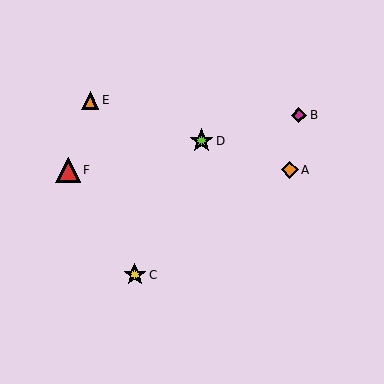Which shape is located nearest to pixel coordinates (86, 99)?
The orange triangle (labeled E) at (90, 101) is nearest to that location.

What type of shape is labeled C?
Shape C is a yellow star.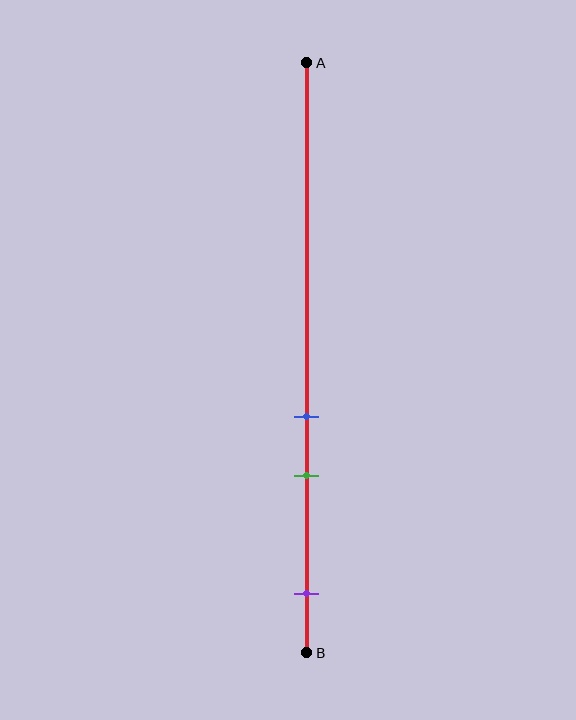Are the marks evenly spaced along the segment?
No, the marks are not evenly spaced.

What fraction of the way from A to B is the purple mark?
The purple mark is approximately 90% (0.9) of the way from A to B.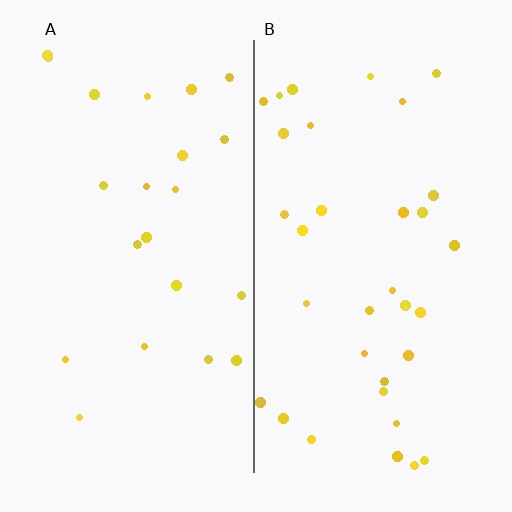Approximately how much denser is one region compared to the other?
Approximately 1.5× — region B over region A.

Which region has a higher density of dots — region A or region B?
B (the right).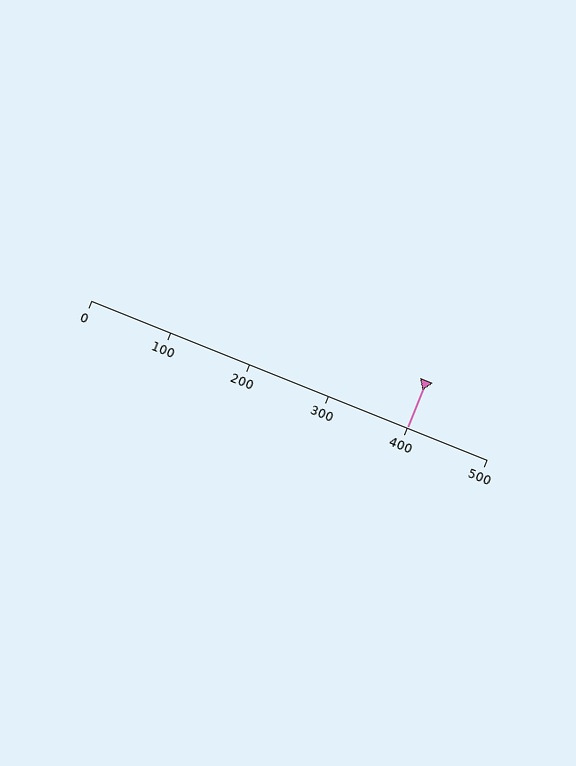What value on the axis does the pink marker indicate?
The marker indicates approximately 400.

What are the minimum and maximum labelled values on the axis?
The axis runs from 0 to 500.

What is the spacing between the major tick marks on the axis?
The major ticks are spaced 100 apart.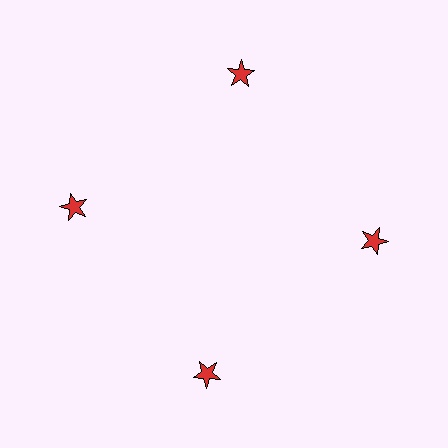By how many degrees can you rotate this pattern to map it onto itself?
The pattern maps onto itself every 90 degrees of rotation.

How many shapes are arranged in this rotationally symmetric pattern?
There are 4 shapes, arranged in 4 groups of 1.